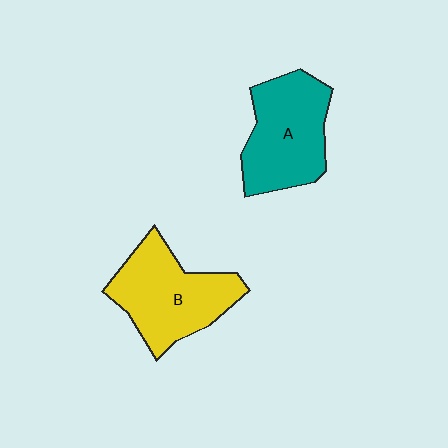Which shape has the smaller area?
Shape A (teal).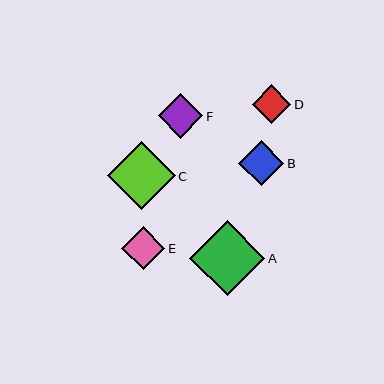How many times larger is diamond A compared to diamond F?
Diamond A is approximately 1.7 times the size of diamond F.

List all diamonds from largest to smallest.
From largest to smallest: A, C, B, F, E, D.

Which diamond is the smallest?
Diamond D is the smallest with a size of approximately 38 pixels.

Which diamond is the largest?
Diamond A is the largest with a size of approximately 75 pixels.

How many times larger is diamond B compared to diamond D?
Diamond B is approximately 1.2 times the size of diamond D.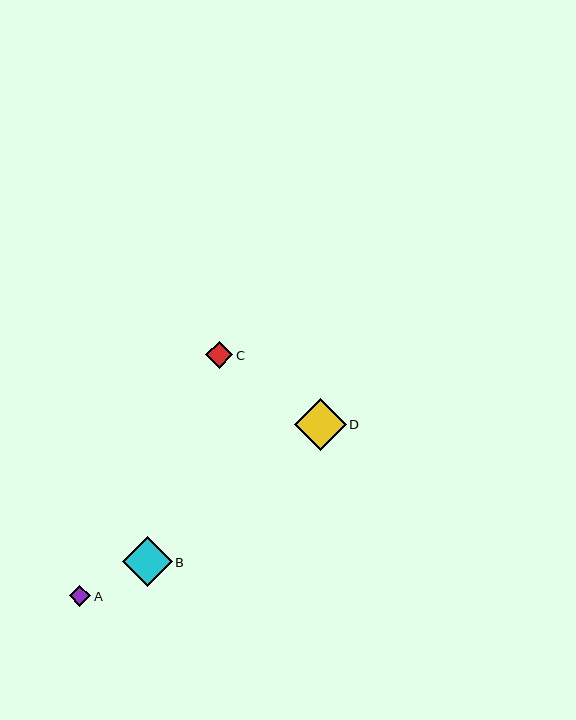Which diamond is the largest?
Diamond D is the largest with a size of approximately 52 pixels.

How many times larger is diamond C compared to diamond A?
Diamond C is approximately 1.3 times the size of diamond A.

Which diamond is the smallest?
Diamond A is the smallest with a size of approximately 22 pixels.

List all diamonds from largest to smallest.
From largest to smallest: D, B, C, A.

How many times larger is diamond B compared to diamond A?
Diamond B is approximately 2.3 times the size of diamond A.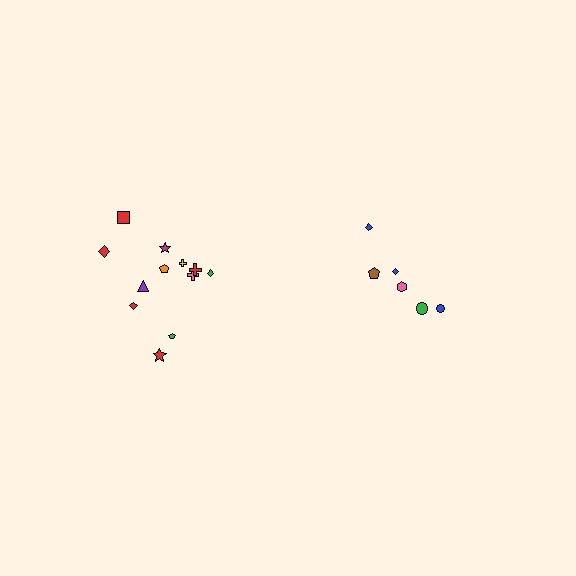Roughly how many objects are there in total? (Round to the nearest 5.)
Roughly 20 objects in total.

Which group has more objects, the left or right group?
The left group.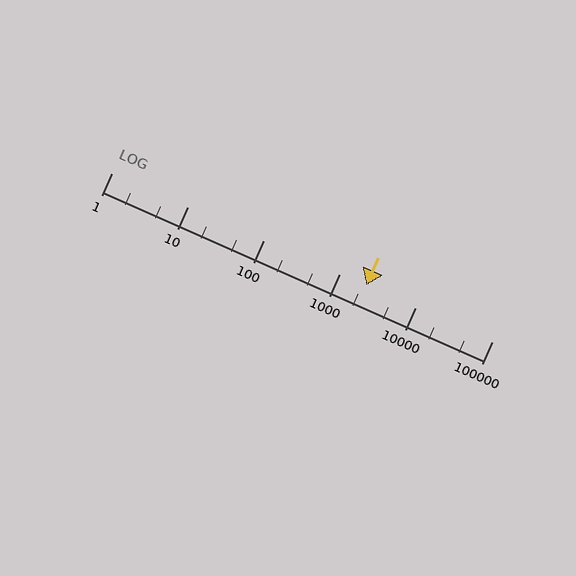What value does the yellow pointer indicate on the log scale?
The pointer indicates approximately 2200.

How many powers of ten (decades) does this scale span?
The scale spans 5 decades, from 1 to 100000.